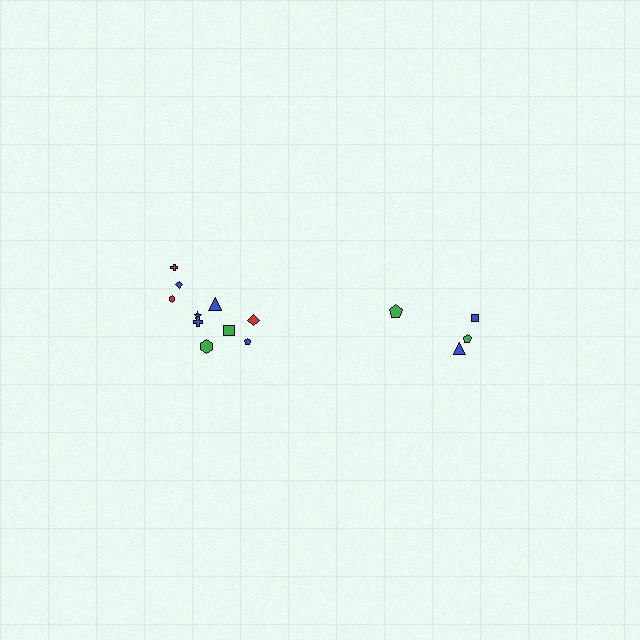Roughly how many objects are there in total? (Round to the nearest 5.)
Roughly 15 objects in total.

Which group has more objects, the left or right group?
The left group.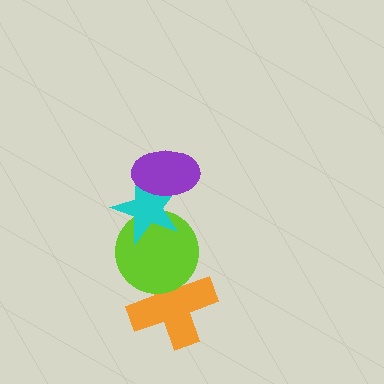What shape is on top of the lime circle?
The cyan star is on top of the lime circle.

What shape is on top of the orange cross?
The lime circle is on top of the orange cross.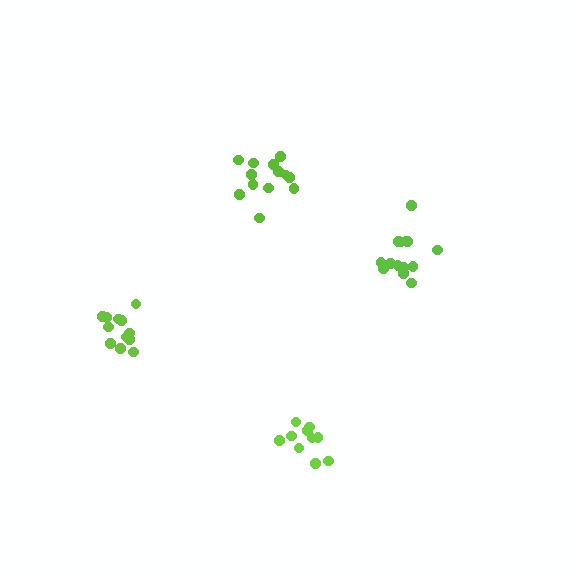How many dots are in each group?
Group 1: 10 dots, Group 2: 12 dots, Group 3: 13 dots, Group 4: 14 dots (49 total).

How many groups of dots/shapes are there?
There are 4 groups.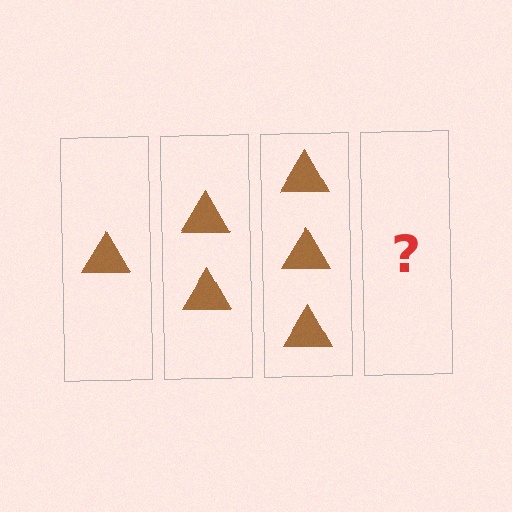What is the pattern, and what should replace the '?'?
The pattern is that each step adds one more triangle. The '?' should be 4 triangles.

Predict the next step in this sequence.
The next step is 4 triangles.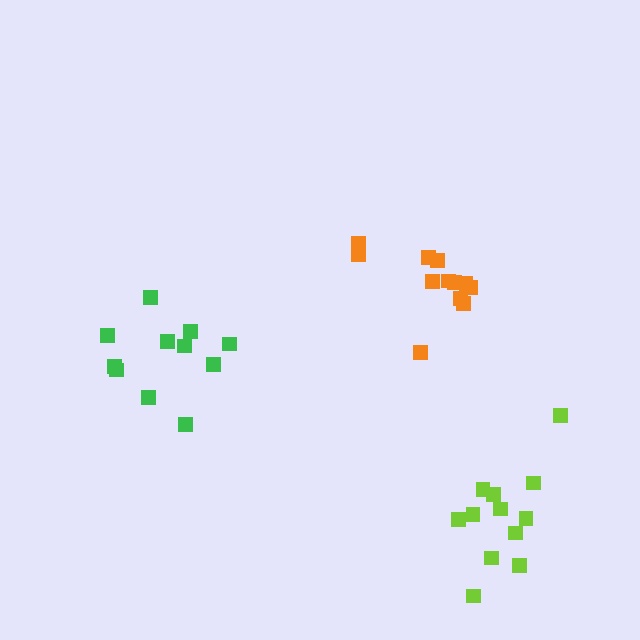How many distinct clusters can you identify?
There are 3 distinct clusters.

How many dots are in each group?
Group 1: 12 dots, Group 2: 11 dots, Group 3: 12 dots (35 total).